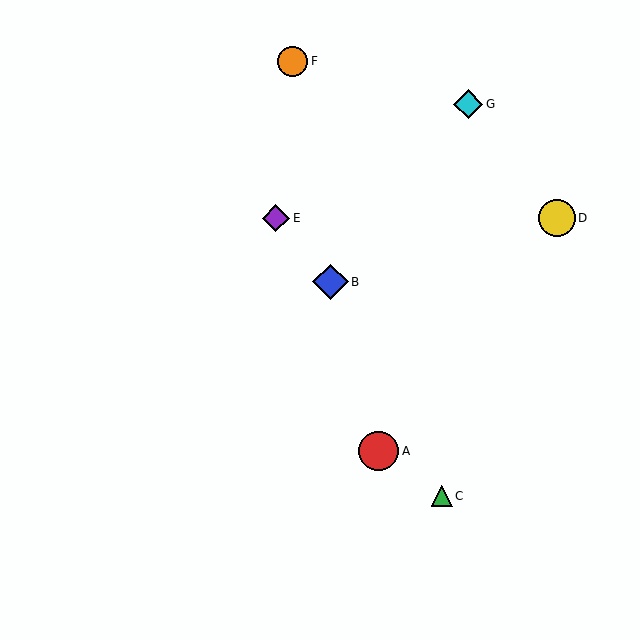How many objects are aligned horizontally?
2 objects (D, E) are aligned horizontally.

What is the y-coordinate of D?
Object D is at y≈218.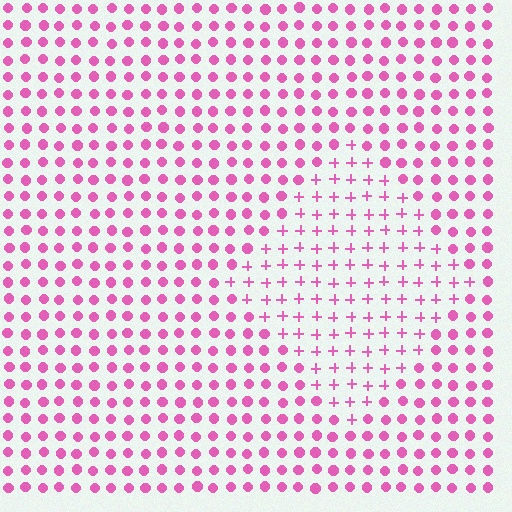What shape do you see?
I see a diamond.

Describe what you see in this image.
The image is filled with small pink elements arranged in a uniform grid. A diamond-shaped region contains plus signs, while the surrounding area contains circles. The boundary is defined purely by the change in element shape.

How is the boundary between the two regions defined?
The boundary is defined by a change in element shape: plus signs inside vs. circles outside. All elements share the same color and spacing.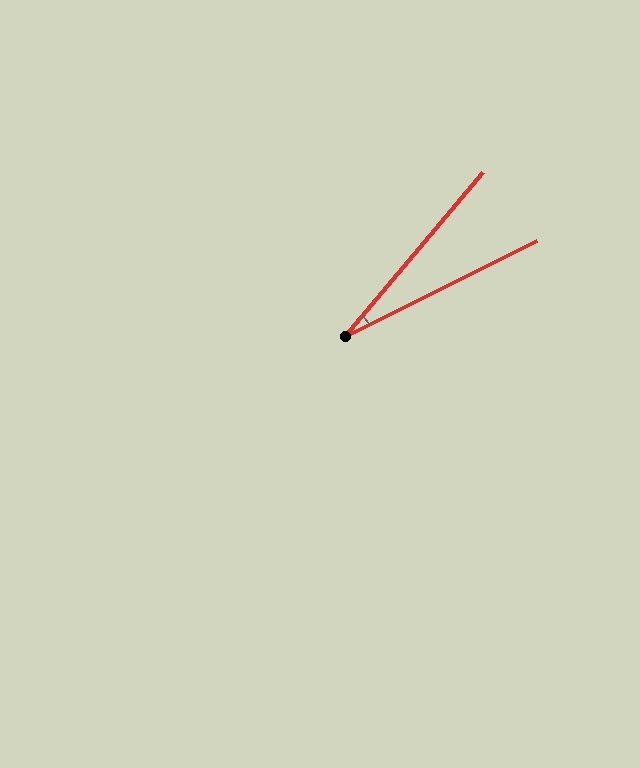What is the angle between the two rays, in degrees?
Approximately 24 degrees.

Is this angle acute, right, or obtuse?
It is acute.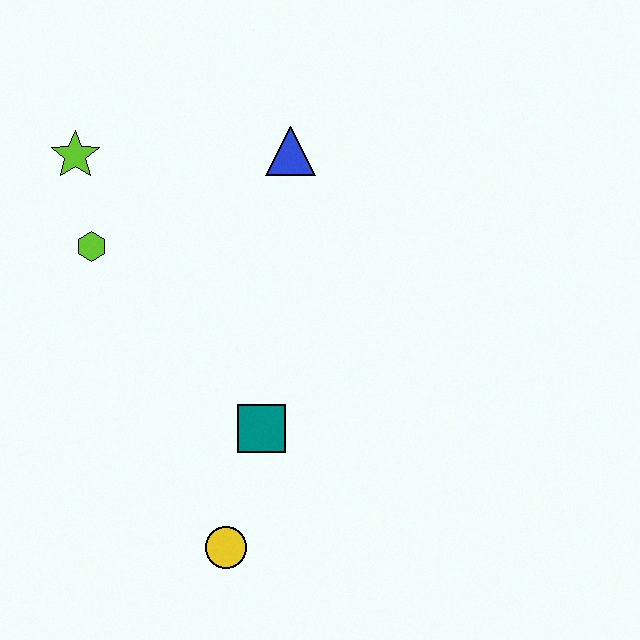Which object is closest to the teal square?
The yellow circle is closest to the teal square.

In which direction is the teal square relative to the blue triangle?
The teal square is below the blue triangle.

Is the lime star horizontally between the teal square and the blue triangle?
No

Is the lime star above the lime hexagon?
Yes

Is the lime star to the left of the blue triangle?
Yes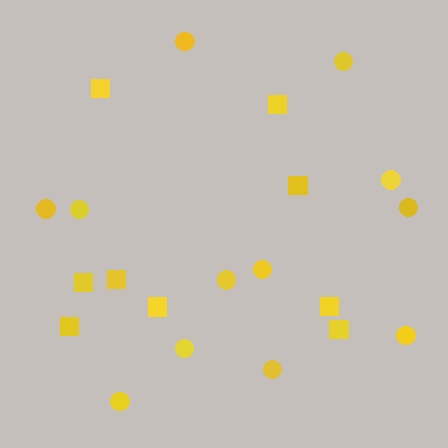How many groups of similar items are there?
There are 2 groups: one group of circles (12) and one group of squares (9).